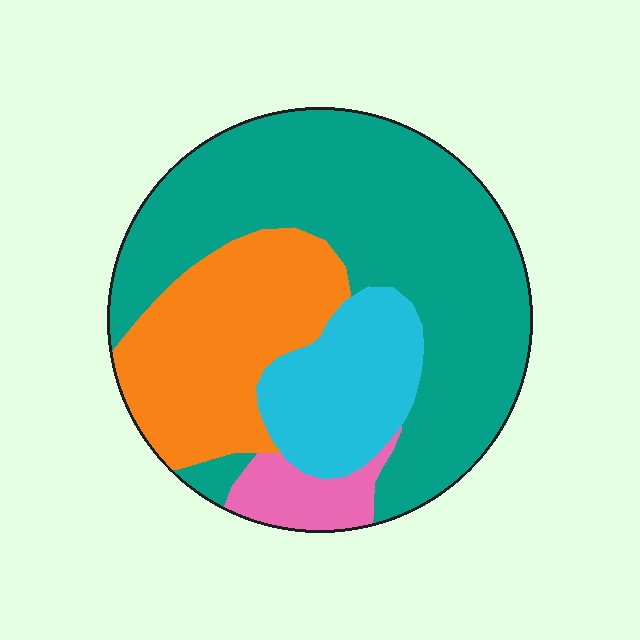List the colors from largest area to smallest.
From largest to smallest: teal, orange, cyan, pink.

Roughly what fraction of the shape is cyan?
Cyan takes up less than a quarter of the shape.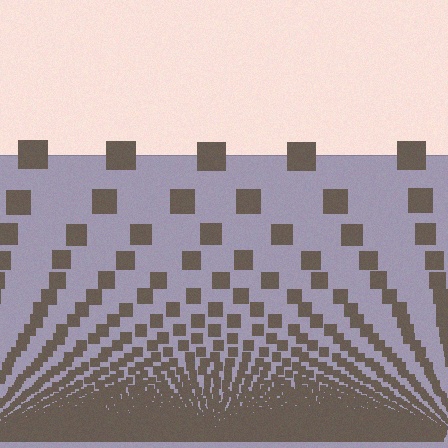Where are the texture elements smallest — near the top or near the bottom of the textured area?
Near the bottom.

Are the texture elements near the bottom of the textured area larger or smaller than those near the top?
Smaller. The gradient is inverted — elements near the bottom are smaller and denser.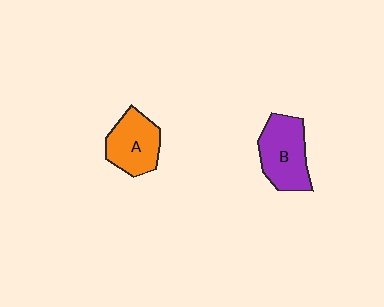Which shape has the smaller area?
Shape A (orange).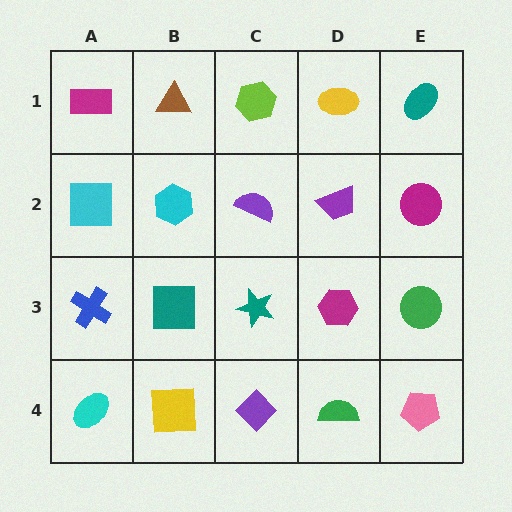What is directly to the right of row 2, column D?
A magenta circle.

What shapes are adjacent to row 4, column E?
A green circle (row 3, column E), a green semicircle (row 4, column D).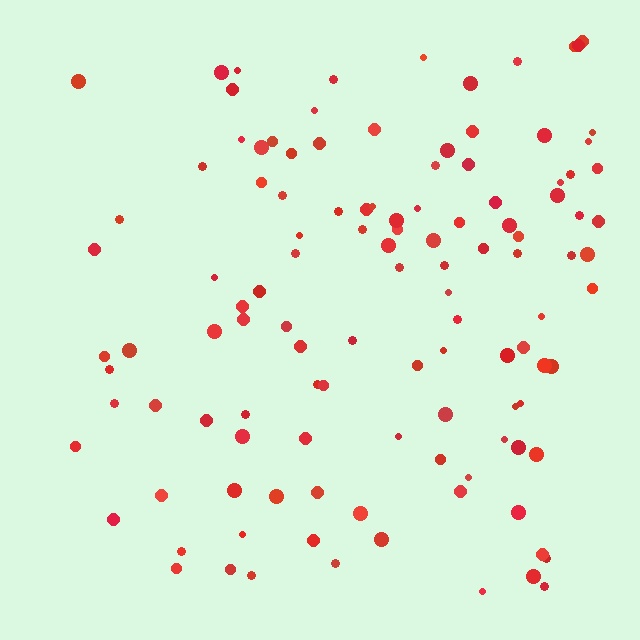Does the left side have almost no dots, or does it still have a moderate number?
Still a moderate number, just noticeably fewer than the right.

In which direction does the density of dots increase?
From left to right, with the right side densest.